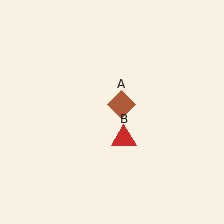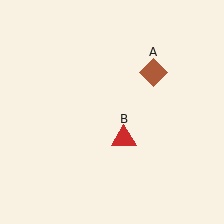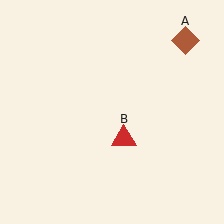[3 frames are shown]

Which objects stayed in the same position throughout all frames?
Red triangle (object B) remained stationary.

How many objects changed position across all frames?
1 object changed position: brown diamond (object A).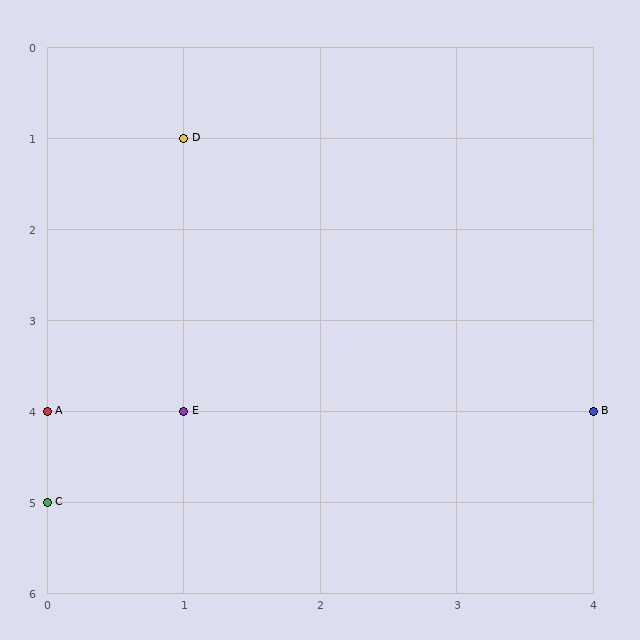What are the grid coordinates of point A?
Point A is at grid coordinates (0, 4).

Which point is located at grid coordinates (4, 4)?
Point B is at (4, 4).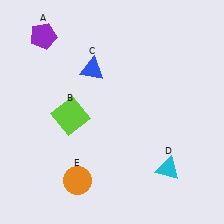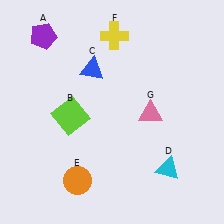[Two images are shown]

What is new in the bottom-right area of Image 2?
A pink triangle (G) was added in the bottom-right area of Image 2.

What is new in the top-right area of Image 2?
A yellow cross (F) was added in the top-right area of Image 2.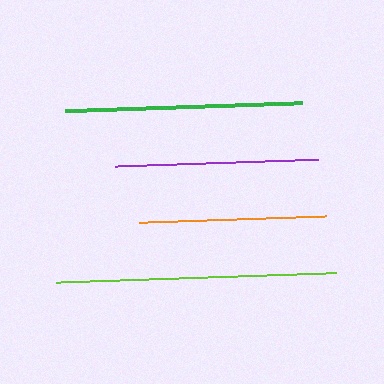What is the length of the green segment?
The green segment is approximately 236 pixels long.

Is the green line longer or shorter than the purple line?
The green line is longer than the purple line.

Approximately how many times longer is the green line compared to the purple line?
The green line is approximately 1.2 times the length of the purple line.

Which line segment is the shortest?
The orange line is the shortest at approximately 187 pixels.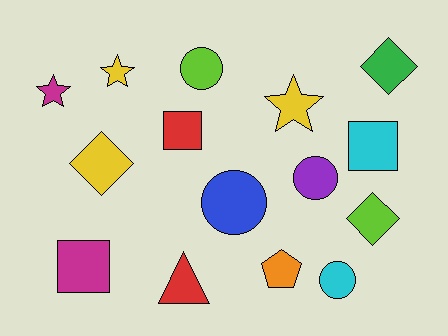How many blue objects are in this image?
There is 1 blue object.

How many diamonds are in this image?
There are 3 diamonds.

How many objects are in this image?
There are 15 objects.